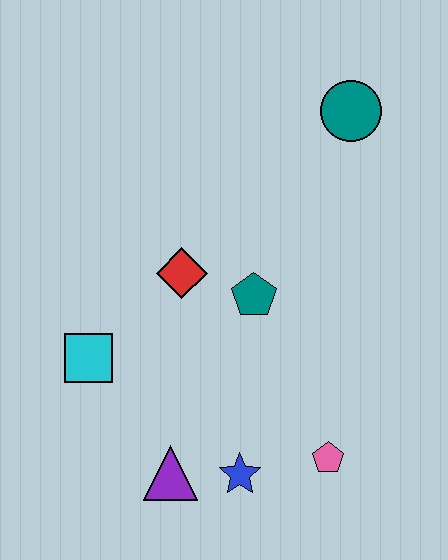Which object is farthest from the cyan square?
The teal circle is farthest from the cyan square.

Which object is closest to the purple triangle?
The blue star is closest to the purple triangle.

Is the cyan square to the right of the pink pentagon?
No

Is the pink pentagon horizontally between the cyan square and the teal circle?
Yes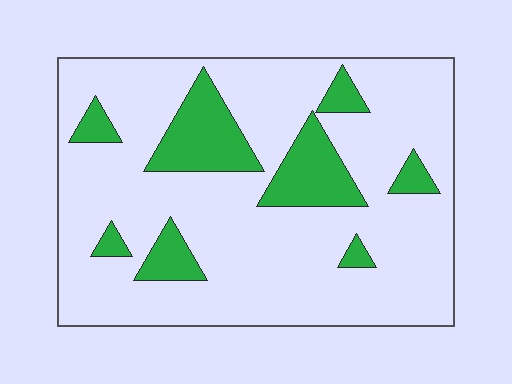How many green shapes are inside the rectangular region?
8.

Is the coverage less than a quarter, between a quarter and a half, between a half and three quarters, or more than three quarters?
Less than a quarter.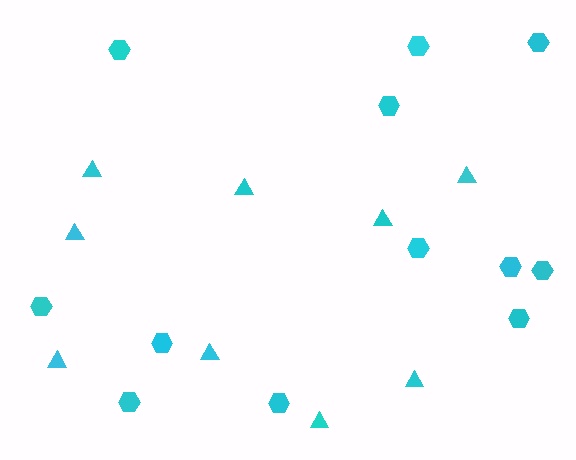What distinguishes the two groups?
There are 2 groups: one group of triangles (9) and one group of hexagons (12).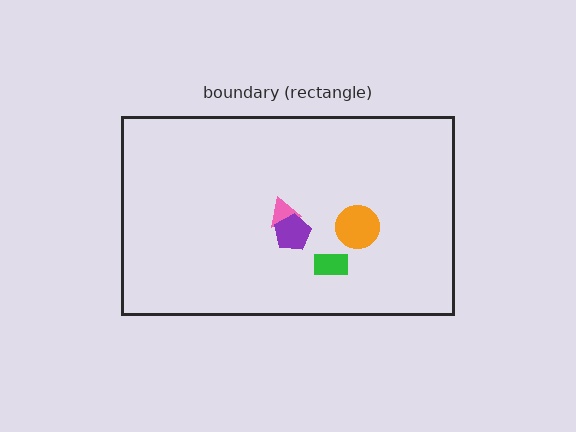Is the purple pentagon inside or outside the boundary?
Inside.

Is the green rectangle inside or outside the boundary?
Inside.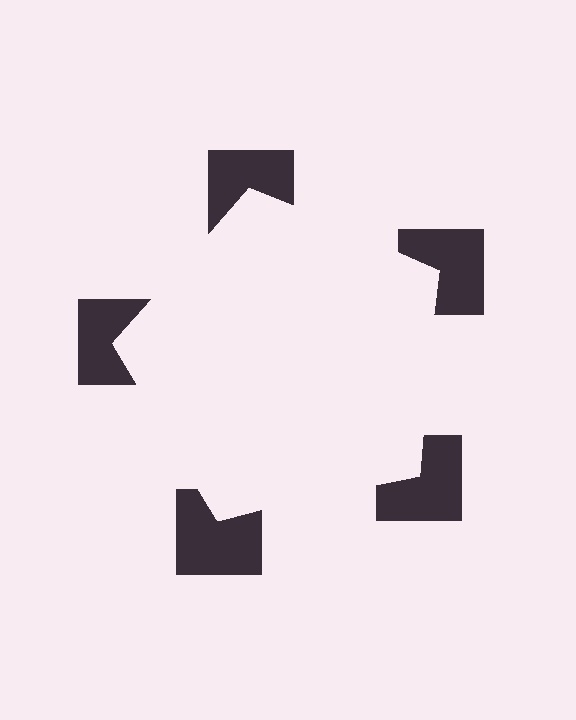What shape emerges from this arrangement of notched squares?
An illusory pentagon — its edges are inferred from the aligned wedge cuts in the notched squares, not physically drawn.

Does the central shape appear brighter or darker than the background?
It typically appears slightly brighter than the background, even though no actual brightness change is drawn.